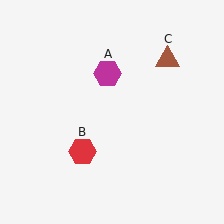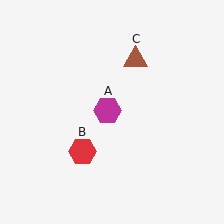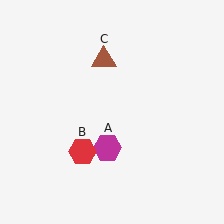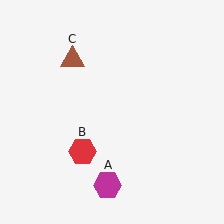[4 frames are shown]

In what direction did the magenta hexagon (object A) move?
The magenta hexagon (object A) moved down.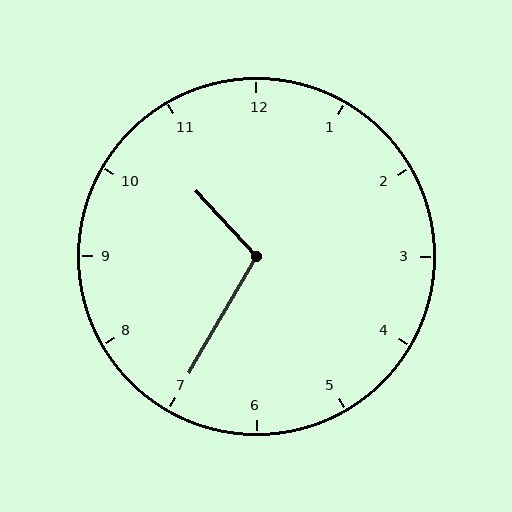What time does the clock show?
10:35.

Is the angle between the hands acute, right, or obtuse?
It is obtuse.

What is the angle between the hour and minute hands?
Approximately 108 degrees.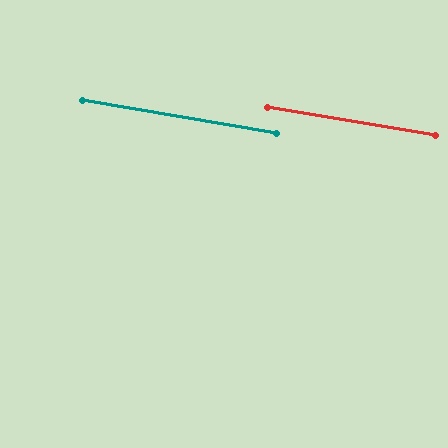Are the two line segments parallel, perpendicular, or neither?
Parallel — their directions differ by only 0.2°.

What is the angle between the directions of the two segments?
Approximately 0 degrees.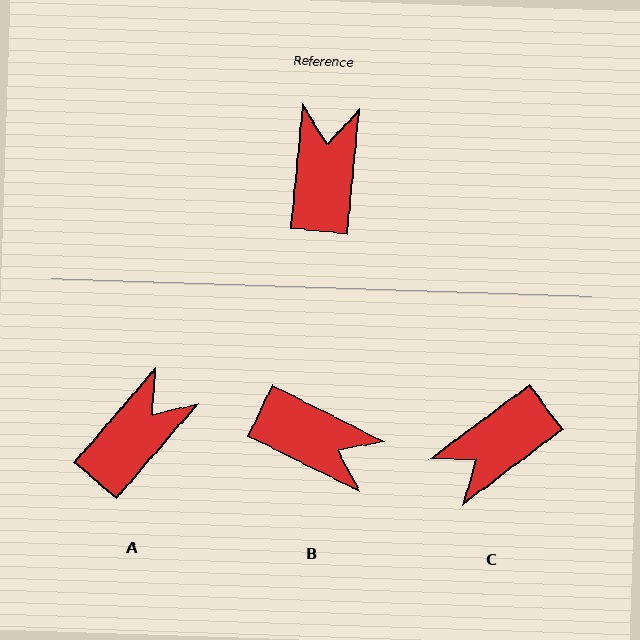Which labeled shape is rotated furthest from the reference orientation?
C, about 132 degrees away.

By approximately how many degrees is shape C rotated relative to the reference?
Approximately 132 degrees counter-clockwise.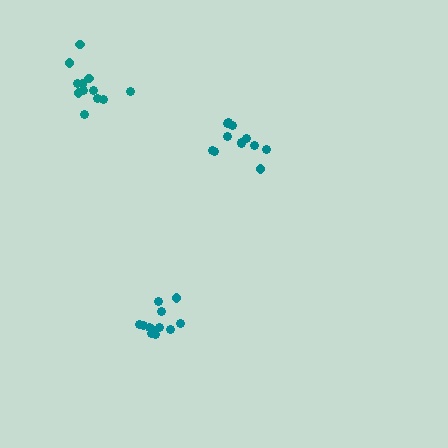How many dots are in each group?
Group 1: 12 dots, Group 2: 12 dots, Group 3: 12 dots (36 total).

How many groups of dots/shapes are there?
There are 3 groups.